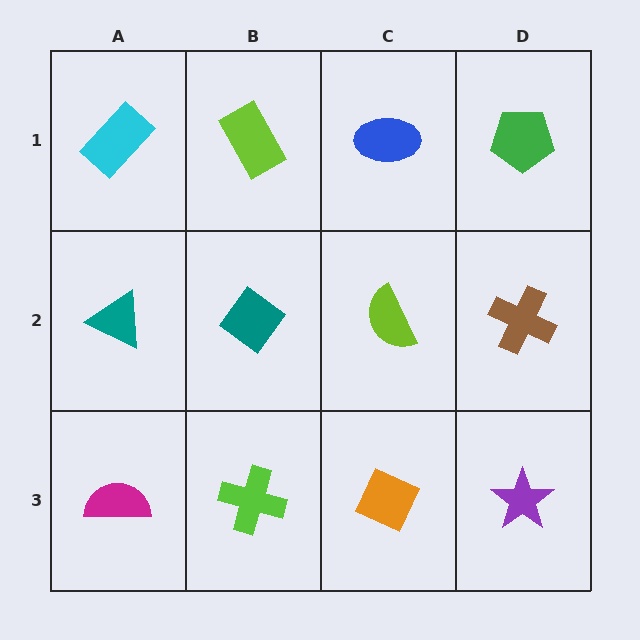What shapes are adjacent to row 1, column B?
A teal diamond (row 2, column B), a cyan rectangle (row 1, column A), a blue ellipse (row 1, column C).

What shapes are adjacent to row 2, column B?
A lime rectangle (row 1, column B), a lime cross (row 3, column B), a teal triangle (row 2, column A), a lime semicircle (row 2, column C).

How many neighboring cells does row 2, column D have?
3.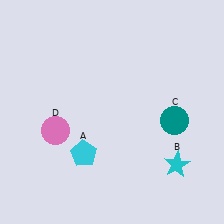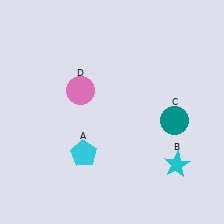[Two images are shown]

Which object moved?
The pink circle (D) moved up.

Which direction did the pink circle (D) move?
The pink circle (D) moved up.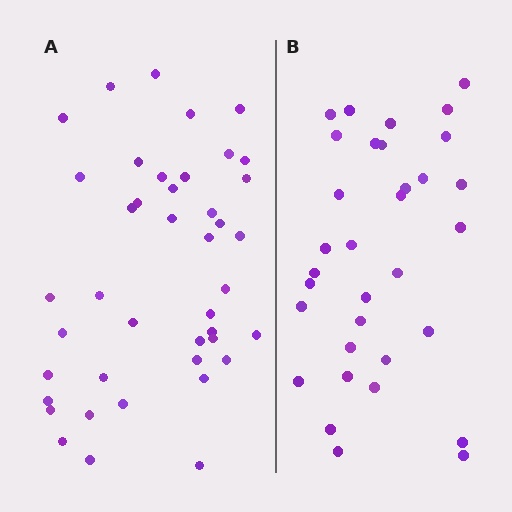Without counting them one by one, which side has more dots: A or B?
Region A (the left region) has more dots.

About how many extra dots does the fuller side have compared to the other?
Region A has roughly 8 or so more dots than region B.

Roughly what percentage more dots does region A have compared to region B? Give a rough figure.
About 25% more.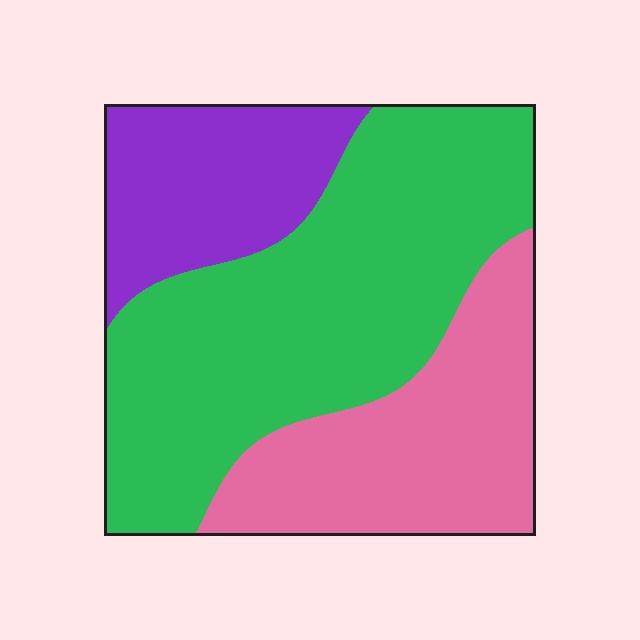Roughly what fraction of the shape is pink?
Pink takes up about one quarter (1/4) of the shape.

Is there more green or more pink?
Green.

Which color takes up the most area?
Green, at roughly 50%.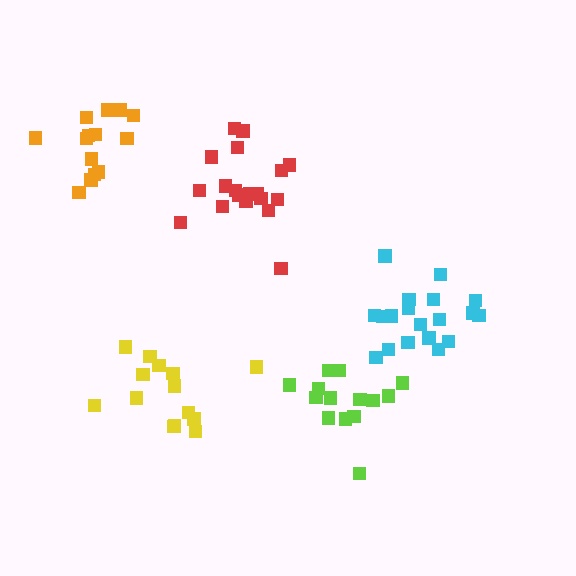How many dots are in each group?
Group 1: 14 dots, Group 2: 19 dots, Group 3: 14 dots, Group 4: 19 dots, Group 5: 14 dots (80 total).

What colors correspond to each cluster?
The clusters are colored: yellow, cyan, orange, red, lime.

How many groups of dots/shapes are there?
There are 5 groups.